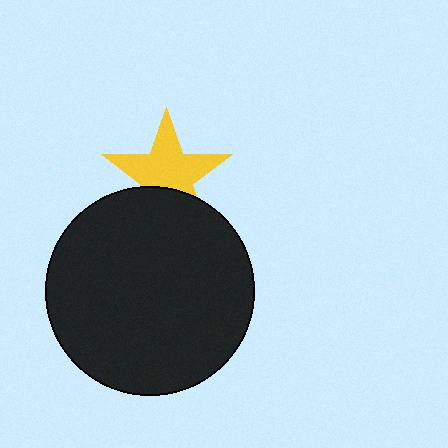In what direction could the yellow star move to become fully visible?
The yellow star could move up. That would shift it out from behind the black circle entirely.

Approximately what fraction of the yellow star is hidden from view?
Roughly 32% of the yellow star is hidden behind the black circle.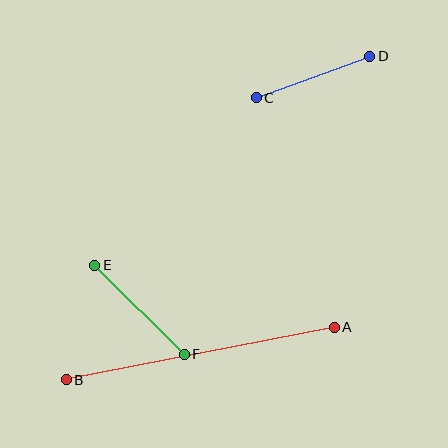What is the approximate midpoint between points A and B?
The midpoint is at approximately (200, 353) pixels.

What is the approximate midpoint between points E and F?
The midpoint is at approximately (139, 310) pixels.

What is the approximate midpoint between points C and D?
The midpoint is at approximately (313, 77) pixels.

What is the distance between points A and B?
The distance is approximately 273 pixels.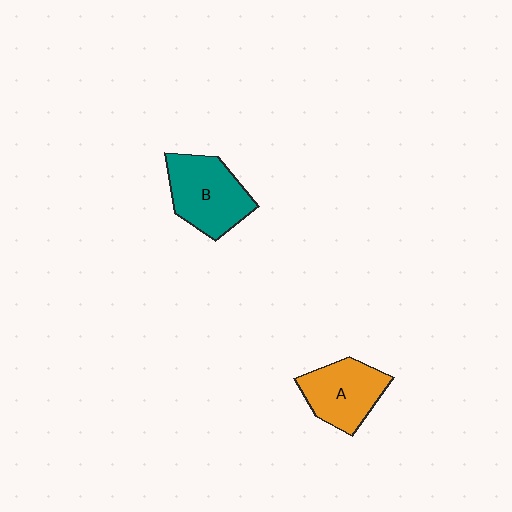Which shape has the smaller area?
Shape A (orange).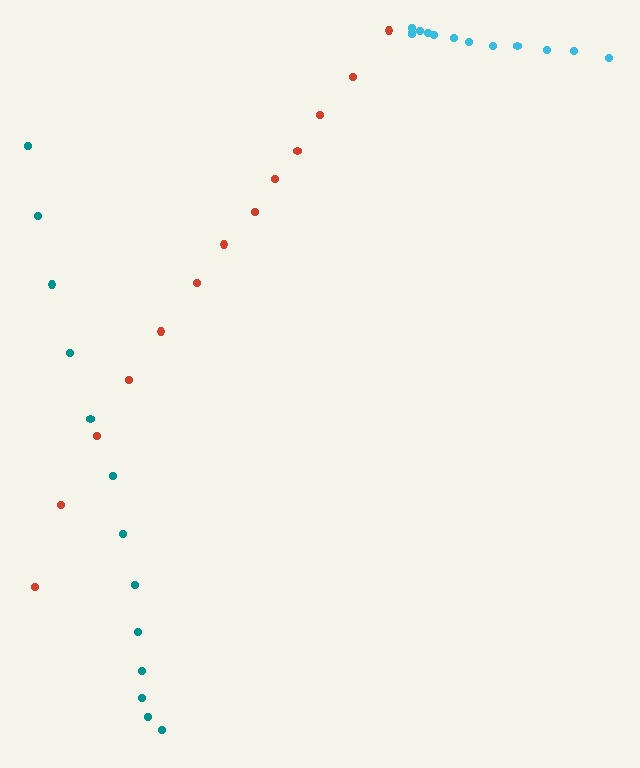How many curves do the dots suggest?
There are 3 distinct paths.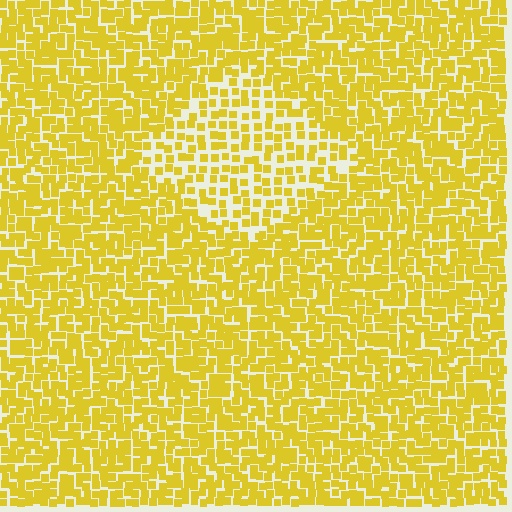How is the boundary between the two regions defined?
The boundary is defined by a change in element density (approximately 1.7x ratio). All elements are the same color, size, and shape.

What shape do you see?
I see a diamond.